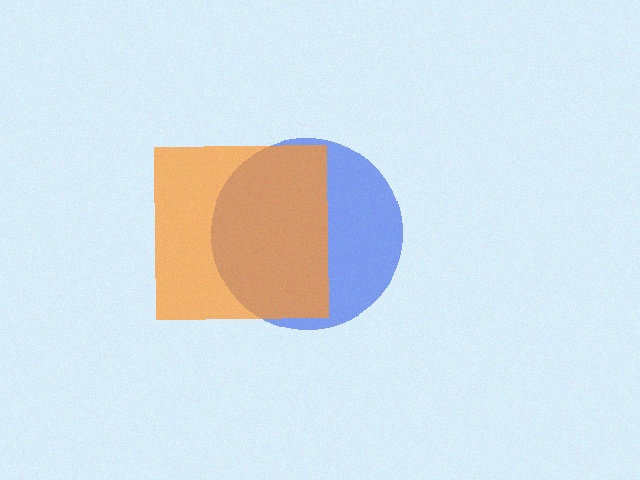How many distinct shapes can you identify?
There are 2 distinct shapes: a blue circle, an orange square.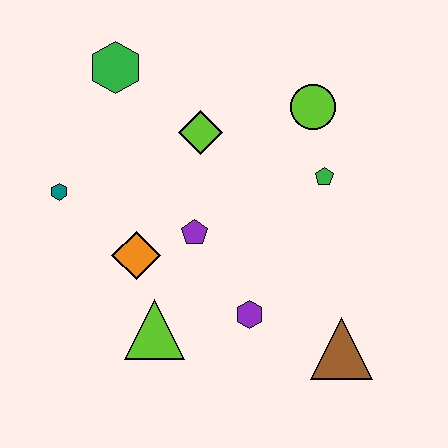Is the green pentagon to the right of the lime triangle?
Yes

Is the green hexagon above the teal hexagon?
Yes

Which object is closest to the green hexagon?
The lime diamond is closest to the green hexagon.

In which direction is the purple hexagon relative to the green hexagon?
The purple hexagon is below the green hexagon.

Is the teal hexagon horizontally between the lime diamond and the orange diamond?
No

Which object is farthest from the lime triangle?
The lime circle is farthest from the lime triangle.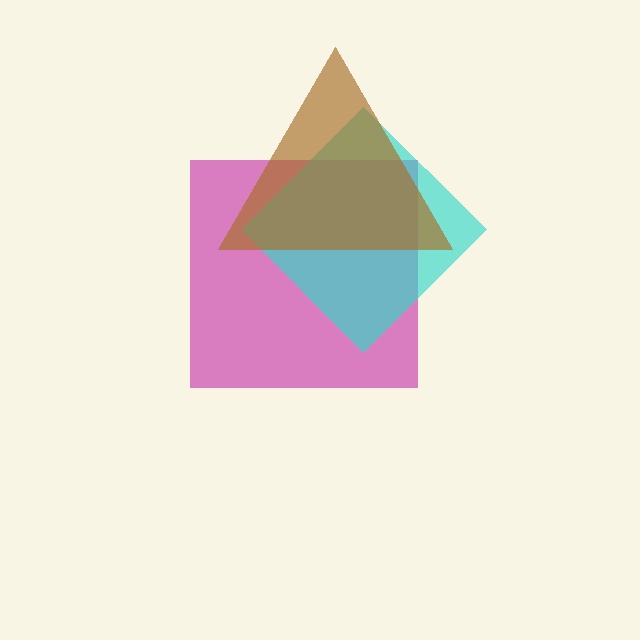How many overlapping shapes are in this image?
There are 3 overlapping shapes in the image.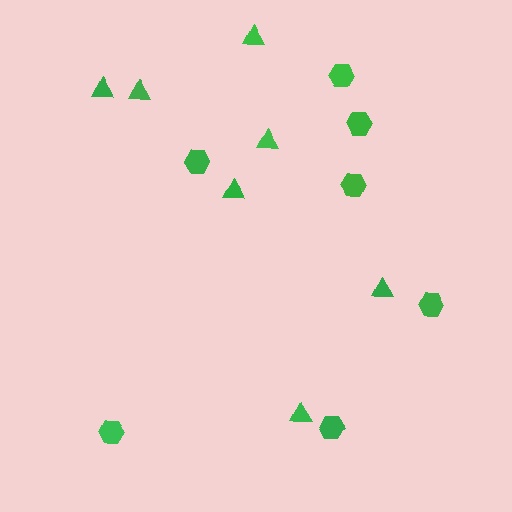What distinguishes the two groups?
There are 2 groups: one group of hexagons (7) and one group of triangles (7).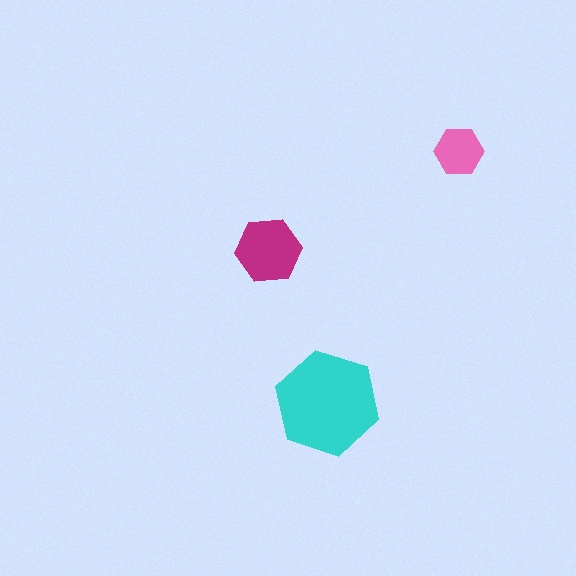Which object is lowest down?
The cyan hexagon is bottommost.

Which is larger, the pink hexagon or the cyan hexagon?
The cyan one.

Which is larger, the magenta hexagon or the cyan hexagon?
The cyan one.